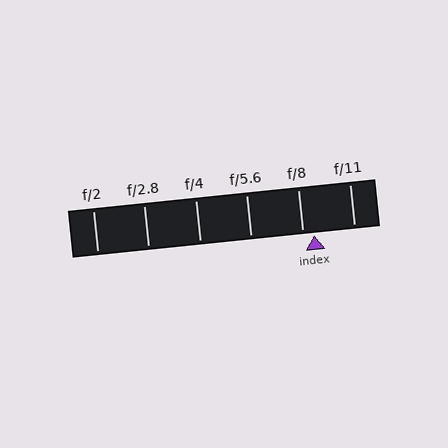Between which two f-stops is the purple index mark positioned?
The index mark is between f/8 and f/11.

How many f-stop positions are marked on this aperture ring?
There are 6 f-stop positions marked.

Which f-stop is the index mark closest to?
The index mark is closest to f/8.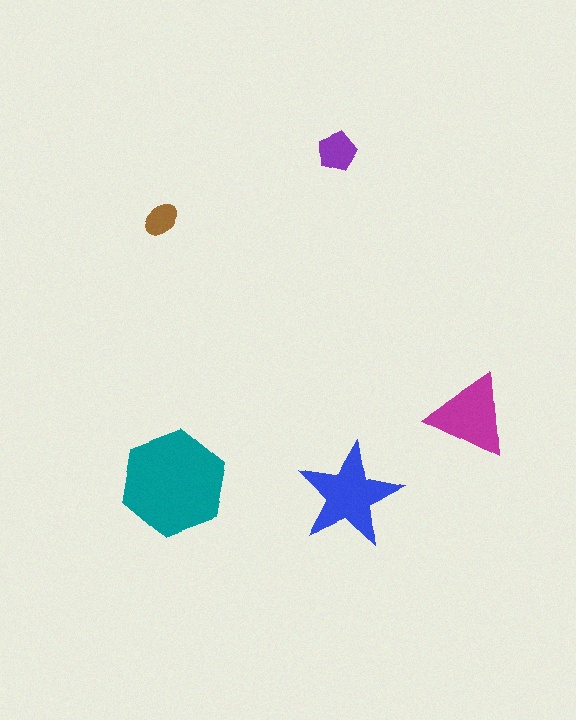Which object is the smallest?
The brown ellipse.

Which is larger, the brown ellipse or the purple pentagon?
The purple pentagon.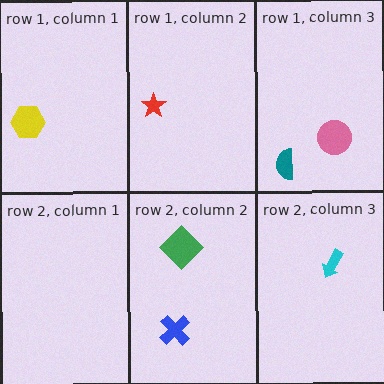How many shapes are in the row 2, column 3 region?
1.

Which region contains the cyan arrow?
The row 2, column 3 region.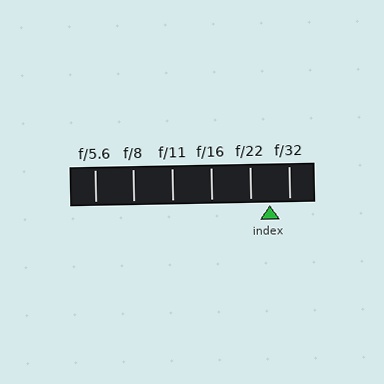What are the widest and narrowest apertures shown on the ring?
The widest aperture shown is f/5.6 and the narrowest is f/32.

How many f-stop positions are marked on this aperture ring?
There are 6 f-stop positions marked.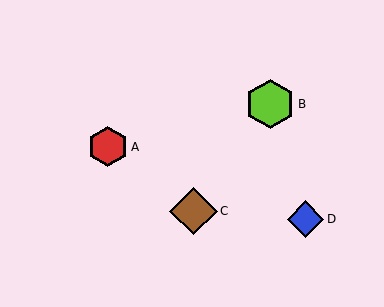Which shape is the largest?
The lime hexagon (labeled B) is the largest.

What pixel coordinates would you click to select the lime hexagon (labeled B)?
Click at (270, 104) to select the lime hexagon B.